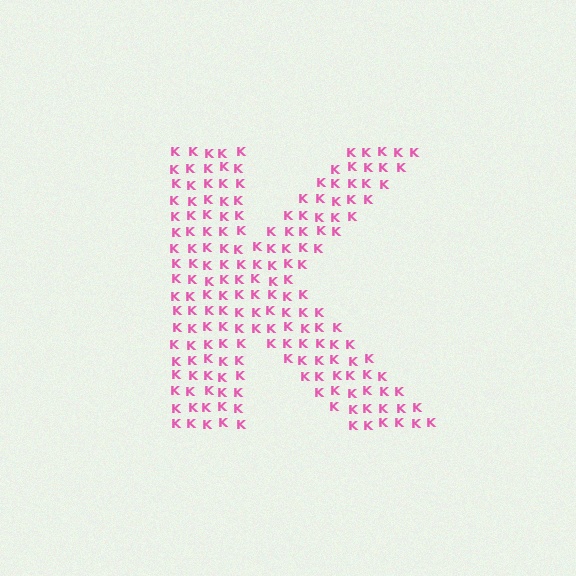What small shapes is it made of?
It is made of small letter K's.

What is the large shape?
The large shape is the letter K.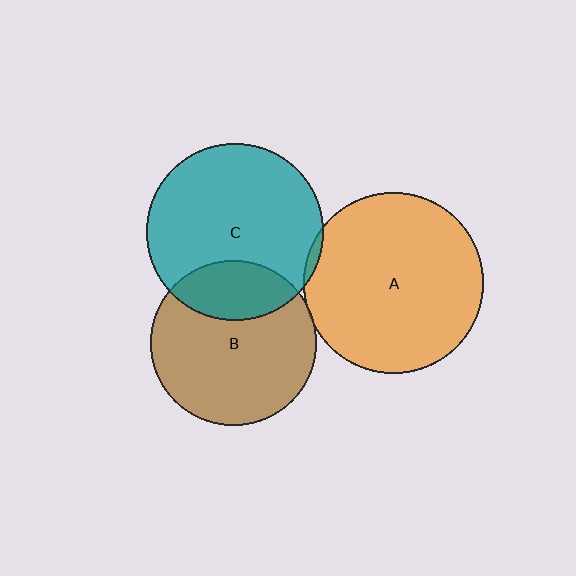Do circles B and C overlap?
Yes.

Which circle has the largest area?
Circle A (orange).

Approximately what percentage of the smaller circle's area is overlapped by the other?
Approximately 25%.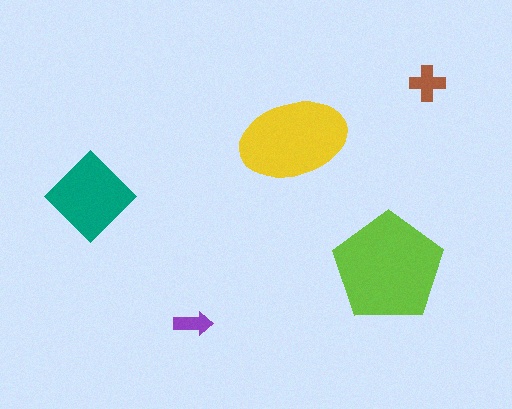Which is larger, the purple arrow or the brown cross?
The brown cross.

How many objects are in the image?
There are 5 objects in the image.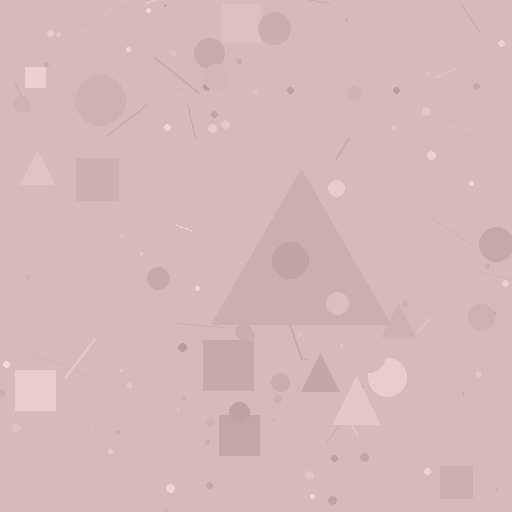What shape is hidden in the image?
A triangle is hidden in the image.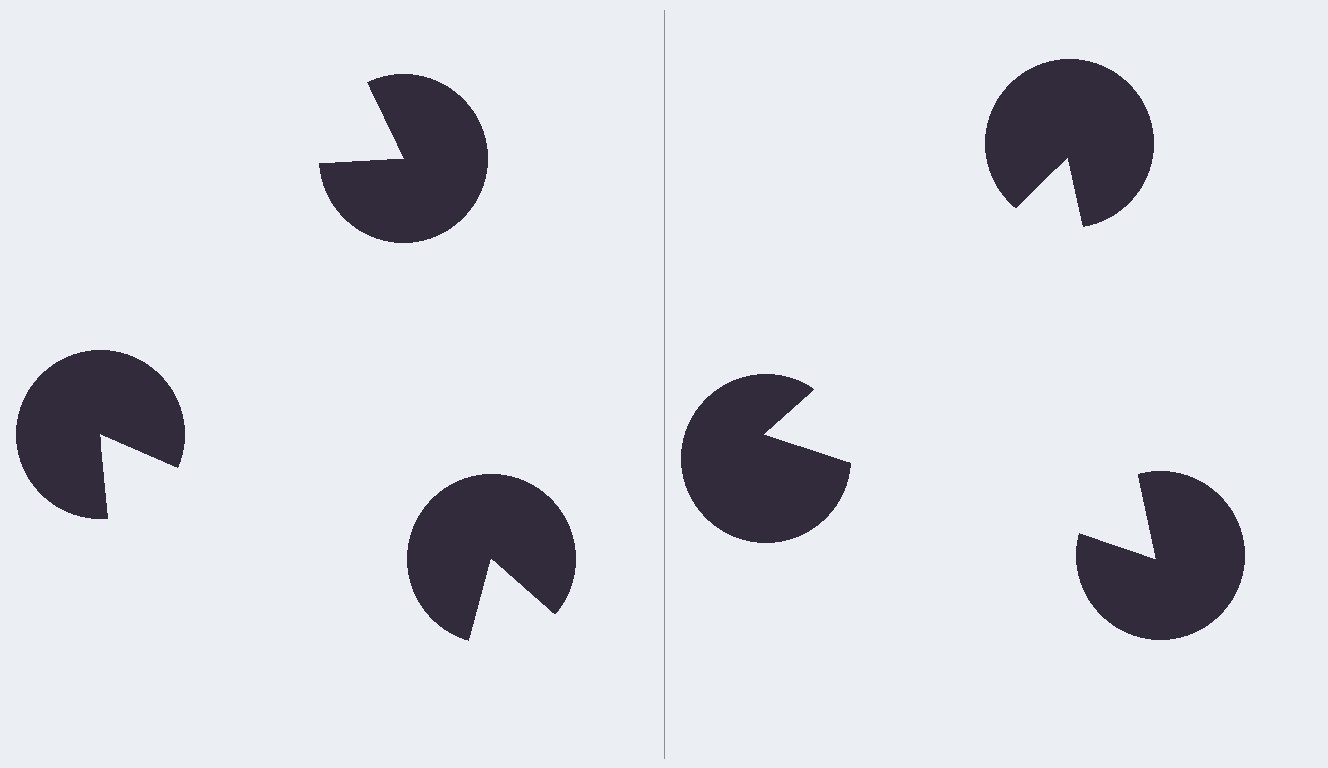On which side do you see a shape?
An illusory triangle appears on the right side. On the left side the wedge cuts are rotated, so no coherent shape forms.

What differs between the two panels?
The pac-man discs are positioned identically on both sides; only the wedge orientations differ. On the right they align to a triangle; on the left they are misaligned.